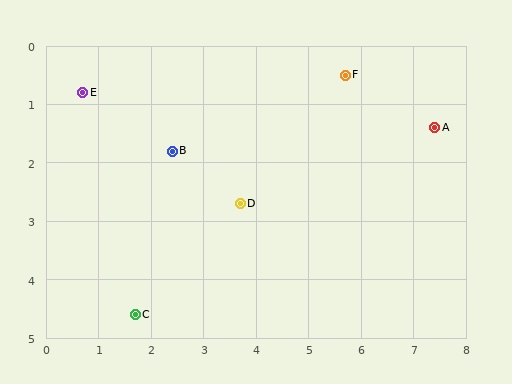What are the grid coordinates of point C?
Point C is at approximately (1.7, 4.6).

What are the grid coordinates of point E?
Point E is at approximately (0.7, 0.8).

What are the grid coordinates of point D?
Point D is at approximately (3.7, 2.7).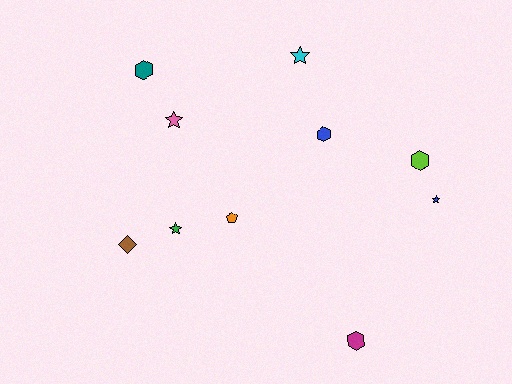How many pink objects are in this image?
There is 1 pink object.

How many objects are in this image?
There are 10 objects.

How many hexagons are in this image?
There are 4 hexagons.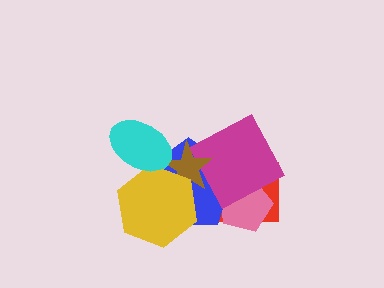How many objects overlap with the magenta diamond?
4 objects overlap with the magenta diamond.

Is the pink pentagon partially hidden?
Yes, it is partially covered by another shape.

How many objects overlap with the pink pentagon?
3 objects overlap with the pink pentagon.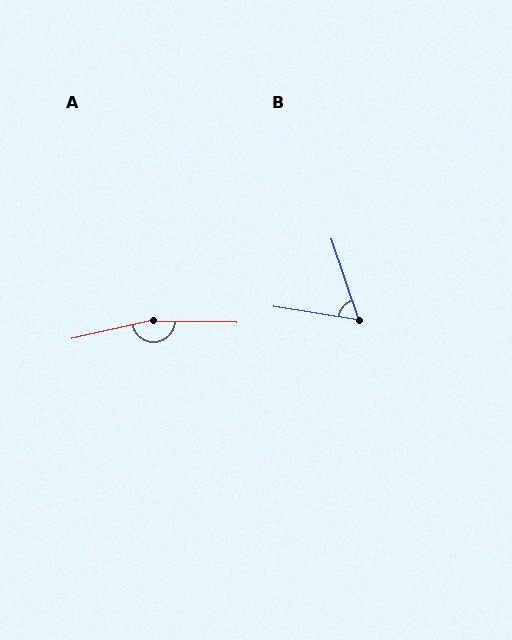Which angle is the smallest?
B, at approximately 63 degrees.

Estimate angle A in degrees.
Approximately 166 degrees.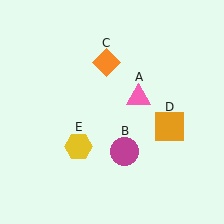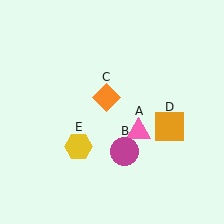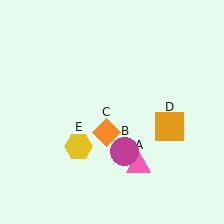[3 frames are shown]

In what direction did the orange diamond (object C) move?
The orange diamond (object C) moved down.